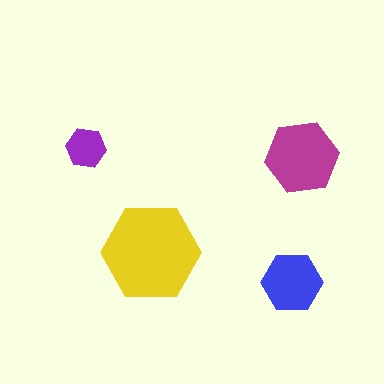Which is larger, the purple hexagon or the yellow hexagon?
The yellow one.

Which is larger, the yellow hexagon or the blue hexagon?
The yellow one.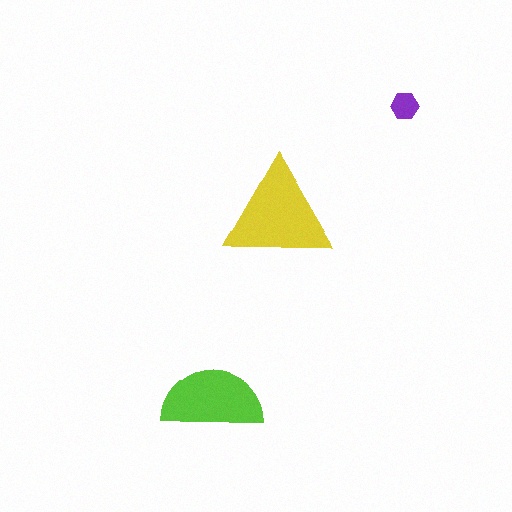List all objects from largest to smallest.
The yellow triangle, the lime semicircle, the purple hexagon.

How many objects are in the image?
There are 3 objects in the image.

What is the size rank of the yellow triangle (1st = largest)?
1st.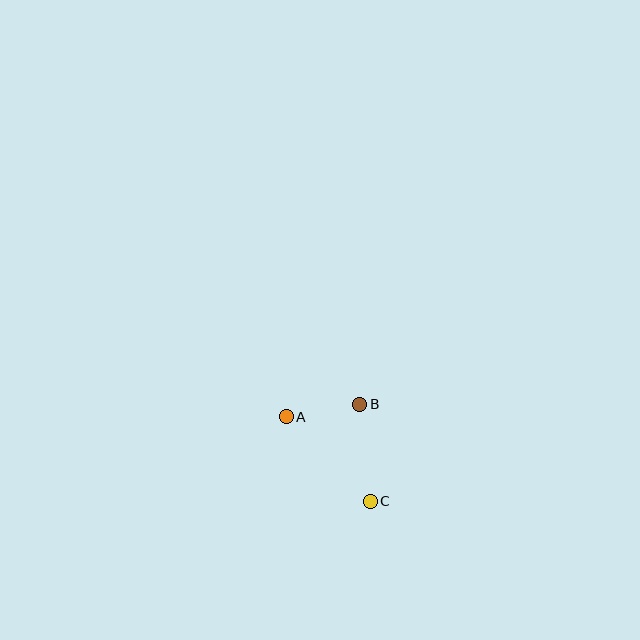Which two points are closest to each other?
Points A and B are closest to each other.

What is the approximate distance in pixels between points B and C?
The distance between B and C is approximately 98 pixels.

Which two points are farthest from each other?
Points A and C are farthest from each other.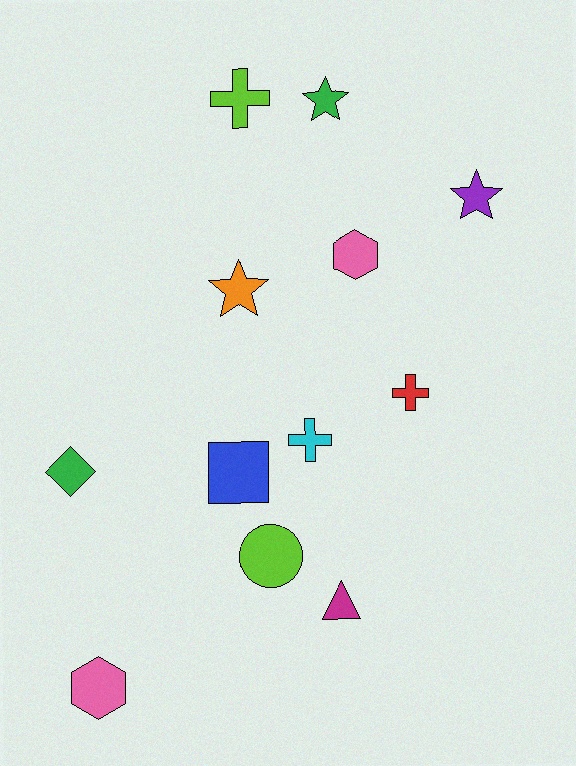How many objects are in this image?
There are 12 objects.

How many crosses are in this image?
There are 3 crosses.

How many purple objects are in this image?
There is 1 purple object.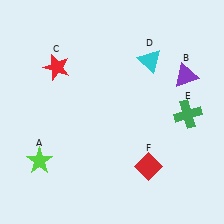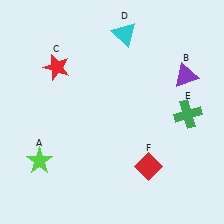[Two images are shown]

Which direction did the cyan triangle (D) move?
The cyan triangle (D) moved up.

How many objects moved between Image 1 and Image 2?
1 object moved between the two images.